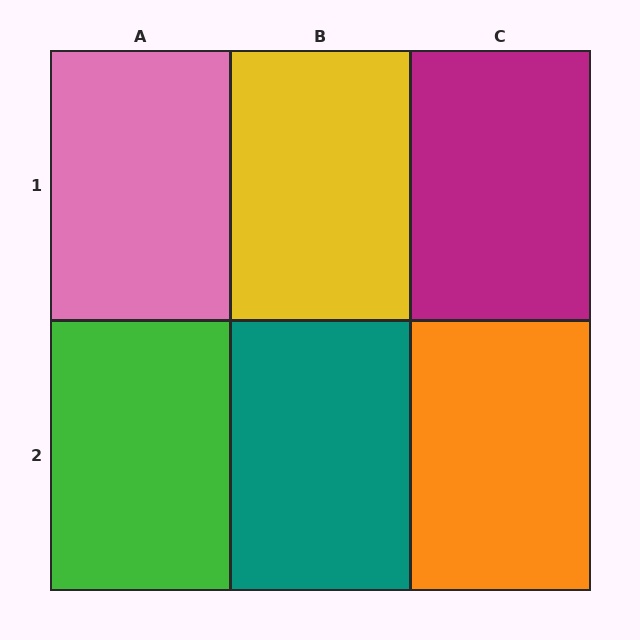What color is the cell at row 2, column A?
Green.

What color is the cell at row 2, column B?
Teal.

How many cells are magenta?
1 cell is magenta.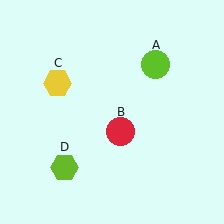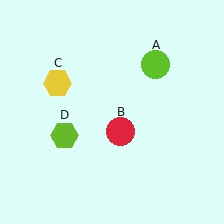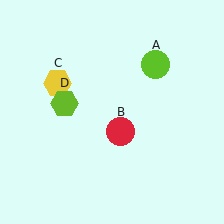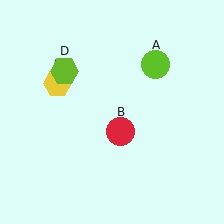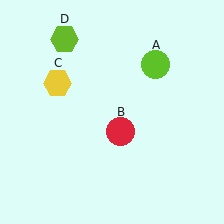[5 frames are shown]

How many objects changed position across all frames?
1 object changed position: lime hexagon (object D).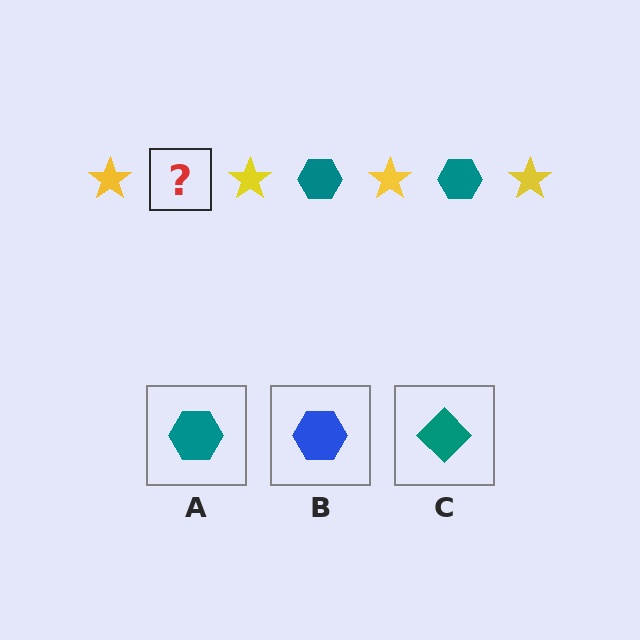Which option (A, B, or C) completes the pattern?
A.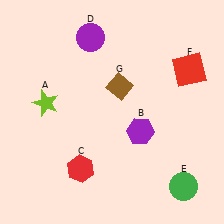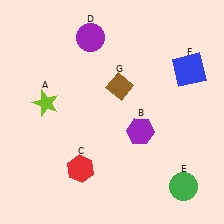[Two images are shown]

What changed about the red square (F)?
In Image 1, F is red. In Image 2, it changed to blue.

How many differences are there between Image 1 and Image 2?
There is 1 difference between the two images.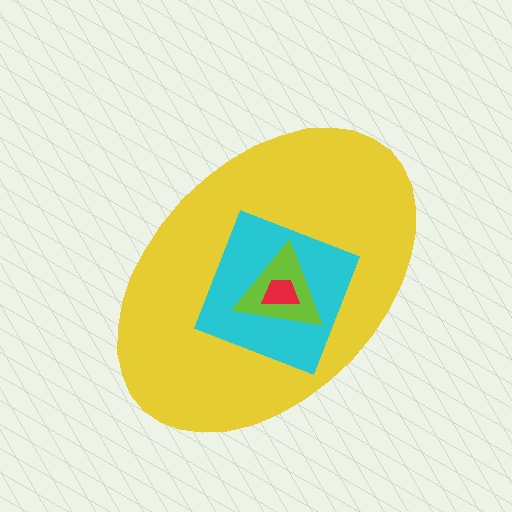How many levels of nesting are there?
4.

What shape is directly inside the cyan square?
The lime triangle.